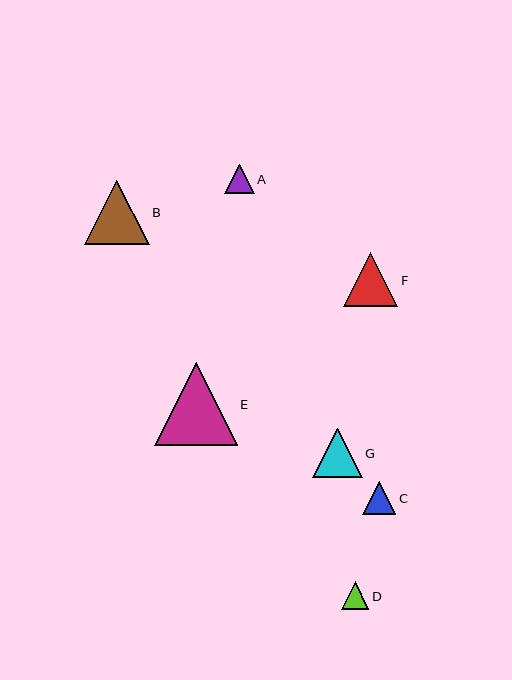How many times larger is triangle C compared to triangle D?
Triangle C is approximately 1.2 times the size of triangle D.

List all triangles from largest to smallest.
From largest to smallest: E, B, F, G, C, A, D.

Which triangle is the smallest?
Triangle D is the smallest with a size of approximately 27 pixels.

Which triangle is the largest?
Triangle E is the largest with a size of approximately 82 pixels.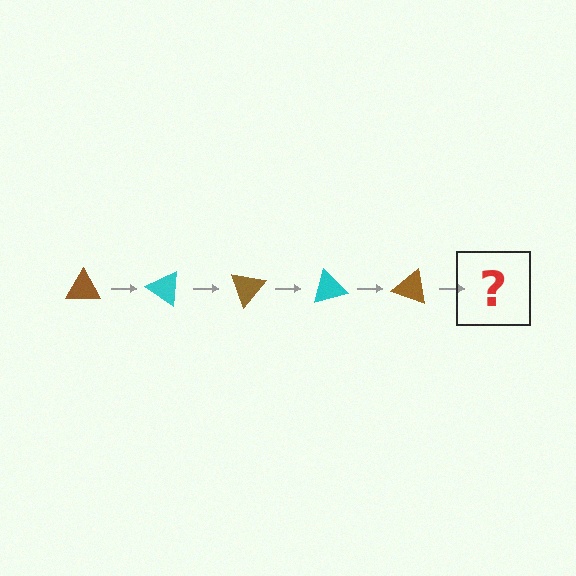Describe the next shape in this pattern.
It should be a cyan triangle, rotated 175 degrees from the start.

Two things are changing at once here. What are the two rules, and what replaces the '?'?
The two rules are that it rotates 35 degrees each step and the color cycles through brown and cyan. The '?' should be a cyan triangle, rotated 175 degrees from the start.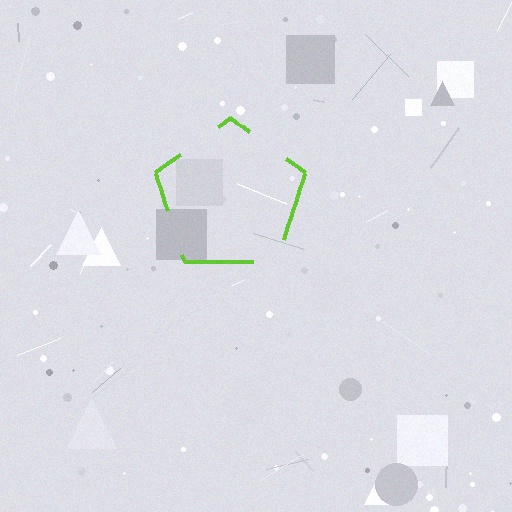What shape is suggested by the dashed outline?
The dashed outline suggests a pentagon.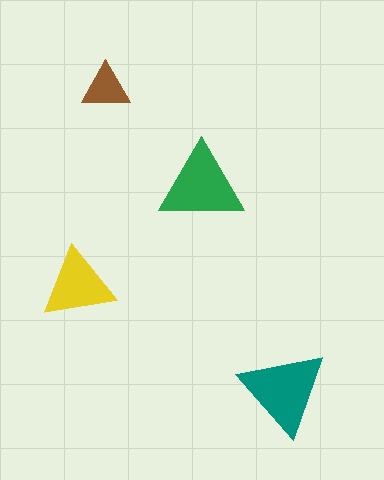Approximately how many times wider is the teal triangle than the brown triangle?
About 2 times wider.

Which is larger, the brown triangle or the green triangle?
The green one.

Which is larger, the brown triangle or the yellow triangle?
The yellow one.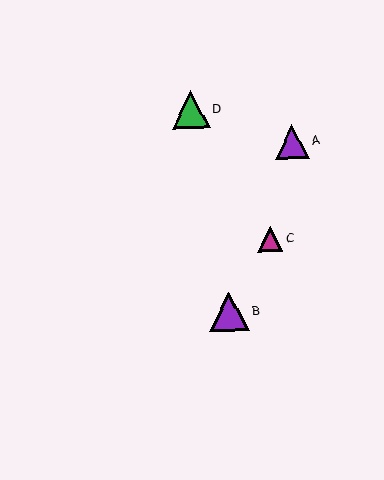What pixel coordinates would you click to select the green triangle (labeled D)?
Click at (190, 110) to select the green triangle D.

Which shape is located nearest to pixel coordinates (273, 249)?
The magenta triangle (labeled C) at (270, 239) is nearest to that location.